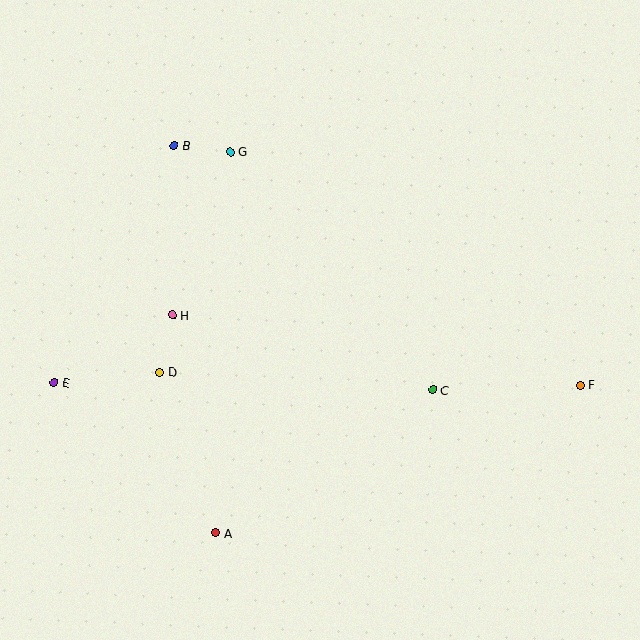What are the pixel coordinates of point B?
Point B is at (174, 146).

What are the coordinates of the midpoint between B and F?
The midpoint between B and F is at (377, 265).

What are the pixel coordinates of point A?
Point A is at (216, 533).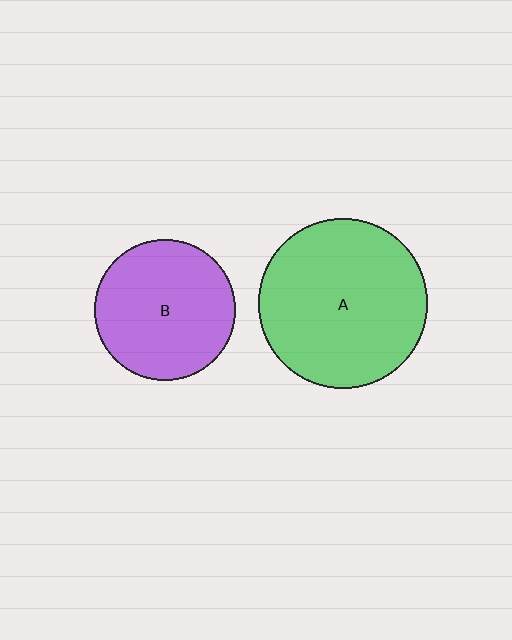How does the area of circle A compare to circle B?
Approximately 1.4 times.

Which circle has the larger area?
Circle A (green).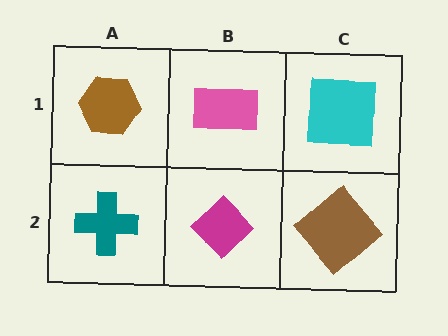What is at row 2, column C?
A brown diamond.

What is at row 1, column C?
A cyan square.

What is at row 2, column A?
A teal cross.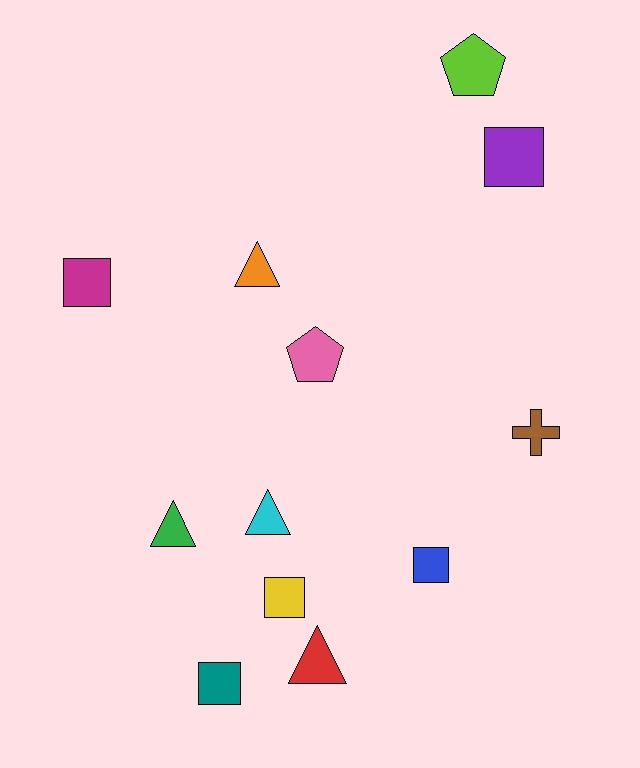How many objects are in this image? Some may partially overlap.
There are 12 objects.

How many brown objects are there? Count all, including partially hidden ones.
There is 1 brown object.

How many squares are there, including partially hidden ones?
There are 5 squares.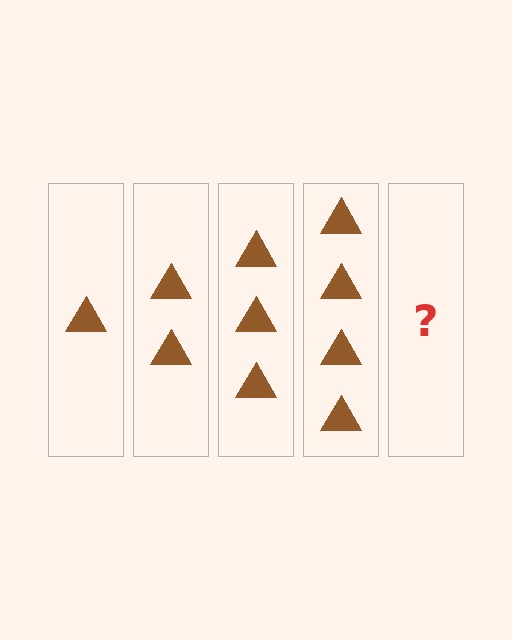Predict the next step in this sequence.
The next step is 5 triangles.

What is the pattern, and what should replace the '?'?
The pattern is that each step adds one more triangle. The '?' should be 5 triangles.